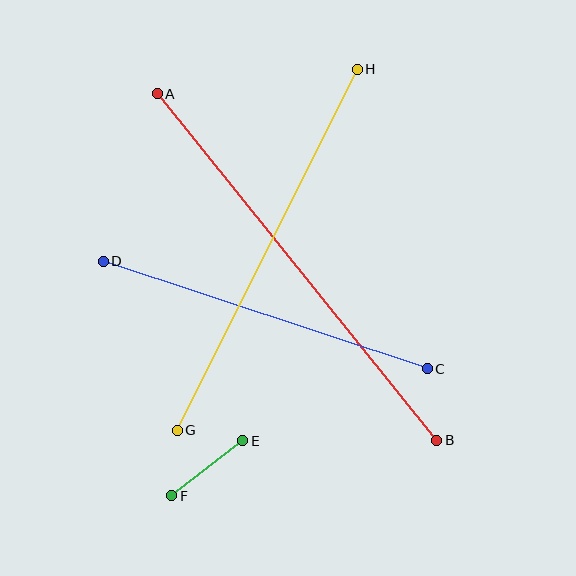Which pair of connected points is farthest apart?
Points A and B are farthest apart.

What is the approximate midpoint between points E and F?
The midpoint is at approximately (207, 468) pixels.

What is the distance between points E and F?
The distance is approximately 90 pixels.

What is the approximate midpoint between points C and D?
The midpoint is at approximately (265, 315) pixels.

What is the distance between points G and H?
The distance is approximately 403 pixels.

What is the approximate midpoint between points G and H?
The midpoint is at approximately (267, 250) pixels.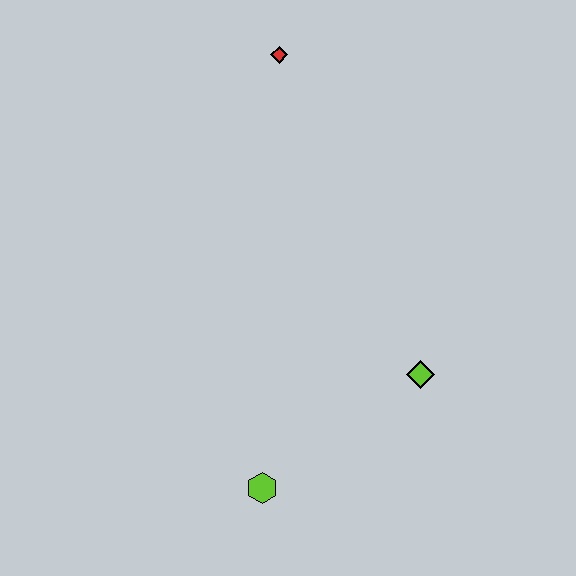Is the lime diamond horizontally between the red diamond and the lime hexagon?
No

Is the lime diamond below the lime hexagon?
No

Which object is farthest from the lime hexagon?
The red diamond is farthest from the lime hexagon.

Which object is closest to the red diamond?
The lime diamond is closest to the red diamond.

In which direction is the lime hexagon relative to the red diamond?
The lime hexagon is below the red diamond.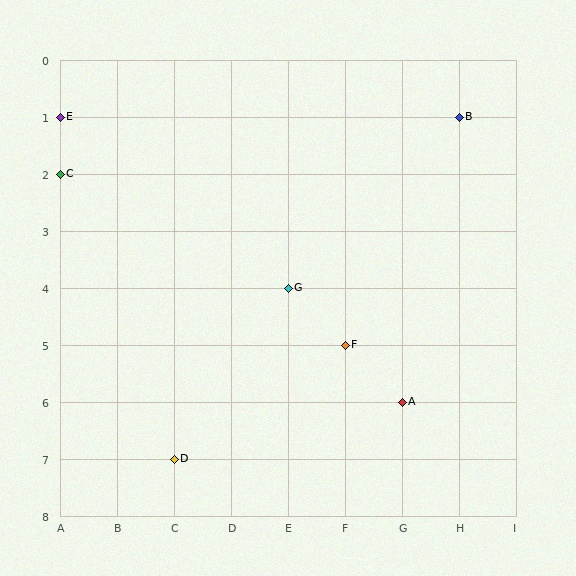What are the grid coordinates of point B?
Point B is at grid coordinates (H, 1).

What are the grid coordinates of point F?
Point F is at grid coordinates (F, 5).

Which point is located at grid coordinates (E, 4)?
Point G is at (E, 4).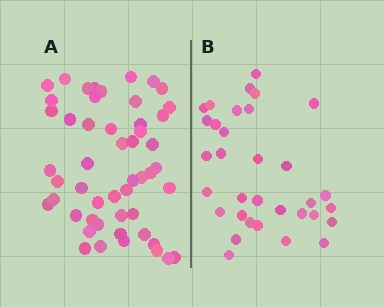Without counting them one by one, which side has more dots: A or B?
Region A (the left region) has more dots.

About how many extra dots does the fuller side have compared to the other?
Region A has approximately 20 more dots than region B.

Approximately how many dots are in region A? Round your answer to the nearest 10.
About 50 dots. (The exact count is 51, which rounds to 50.)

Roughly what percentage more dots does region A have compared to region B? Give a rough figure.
About 55% more.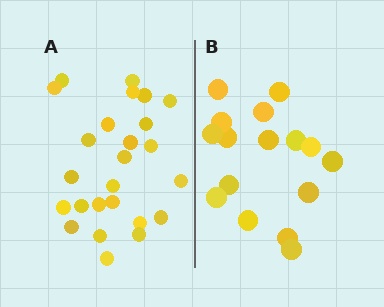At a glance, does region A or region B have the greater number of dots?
Region A (the left region) has more dots.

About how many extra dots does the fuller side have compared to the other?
Region A has roughly 8 or so more dots than region B.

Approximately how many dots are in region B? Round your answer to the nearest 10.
About 20 dots. (The exact count is 16, which rounds to 20.)